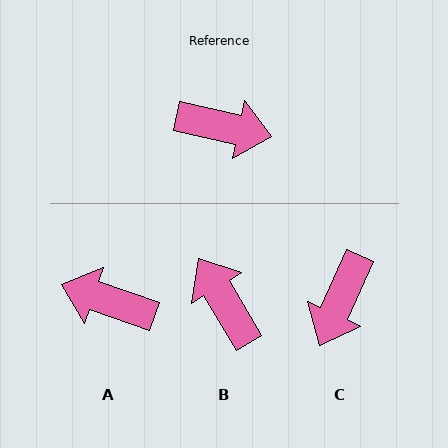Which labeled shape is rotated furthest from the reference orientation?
A, about 173 degrees away.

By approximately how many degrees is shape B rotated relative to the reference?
Approximately 133 degrees counter-clockwise.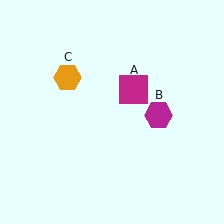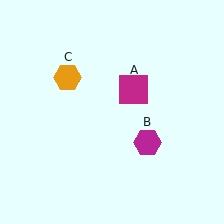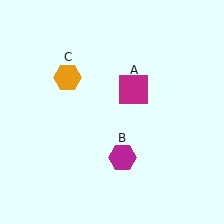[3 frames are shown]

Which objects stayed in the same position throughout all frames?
Magenta square (object A) and orange hexagon (object C) remained stationary.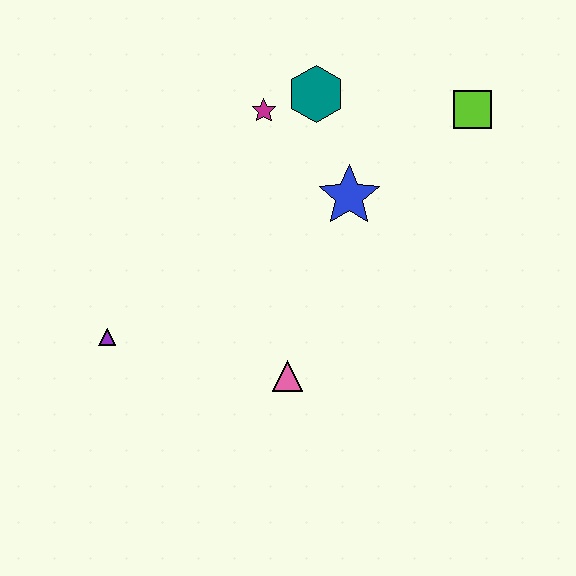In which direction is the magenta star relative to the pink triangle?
The magenta star is above the pink triangle.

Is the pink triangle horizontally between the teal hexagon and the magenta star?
Yes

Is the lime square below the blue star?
No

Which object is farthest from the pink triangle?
The lime square is farthest from the pink triangle.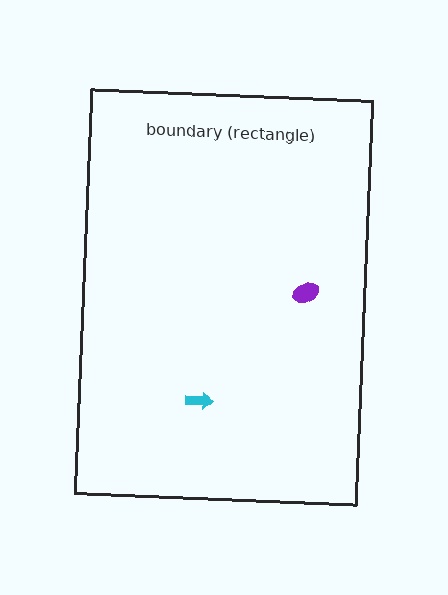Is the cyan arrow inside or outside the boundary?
Inside.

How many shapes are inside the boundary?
2 inside, 0 outside.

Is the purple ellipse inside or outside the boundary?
Inside.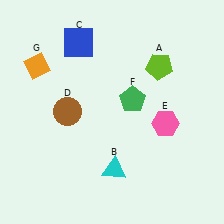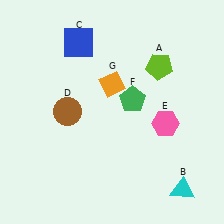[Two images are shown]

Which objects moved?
The objects that moved are: the cyan triangle (B), the orange diamond (G).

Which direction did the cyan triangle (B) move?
The cyan triangle (B) moved right.